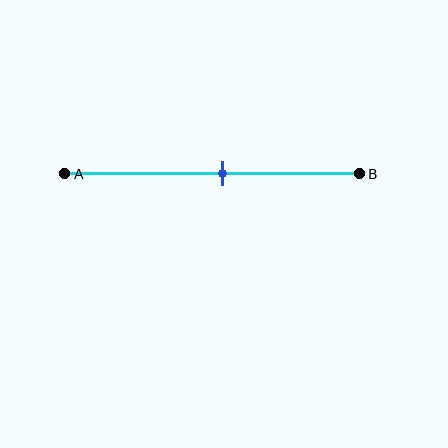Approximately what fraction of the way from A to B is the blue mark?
The blue mark is approximately 55% of the way from A to B.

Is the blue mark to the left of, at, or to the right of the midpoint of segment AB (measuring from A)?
The blue mark is to the right of the midpoint of segment AB.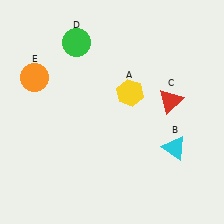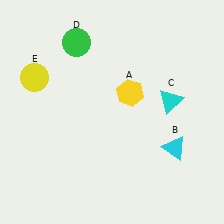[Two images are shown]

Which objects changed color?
C changed from red to cyan. E changed from orange to yellow.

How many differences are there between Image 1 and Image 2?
There are 2 differences between the two images.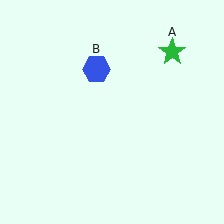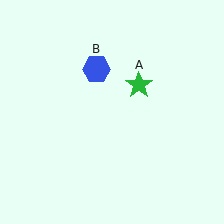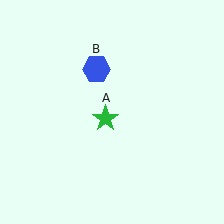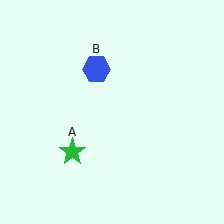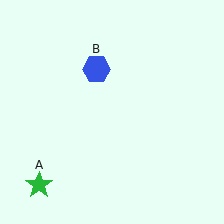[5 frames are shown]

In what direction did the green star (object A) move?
The green star (object A) moved down and to the left.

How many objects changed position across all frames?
1 object changed position: green star (object A).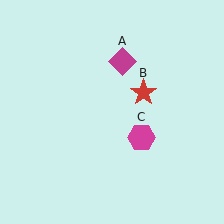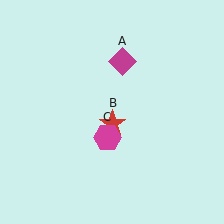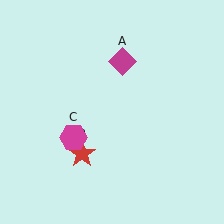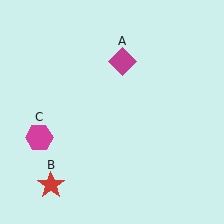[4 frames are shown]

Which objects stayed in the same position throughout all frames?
Magenta diamond (object A) remained stationary.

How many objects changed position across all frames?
2 objects changed position: red star (object B), magenta hexagon (object C).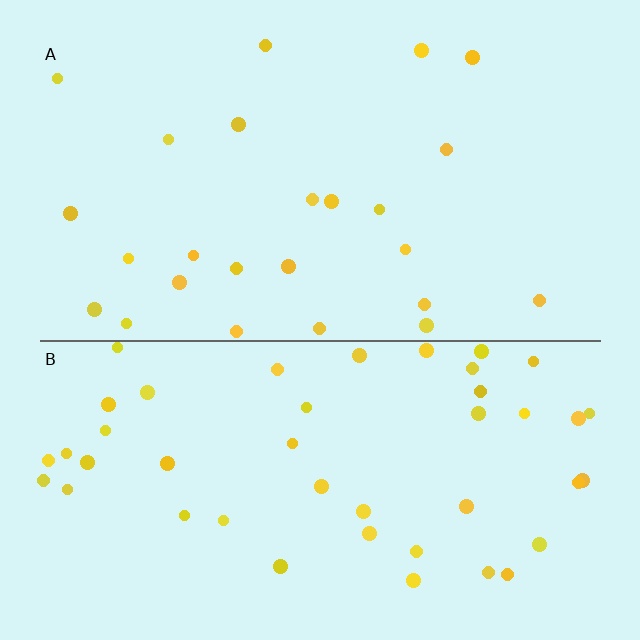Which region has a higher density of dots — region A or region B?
B (the bottom).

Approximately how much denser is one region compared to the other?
Approximately 1.8× — region B over region A.